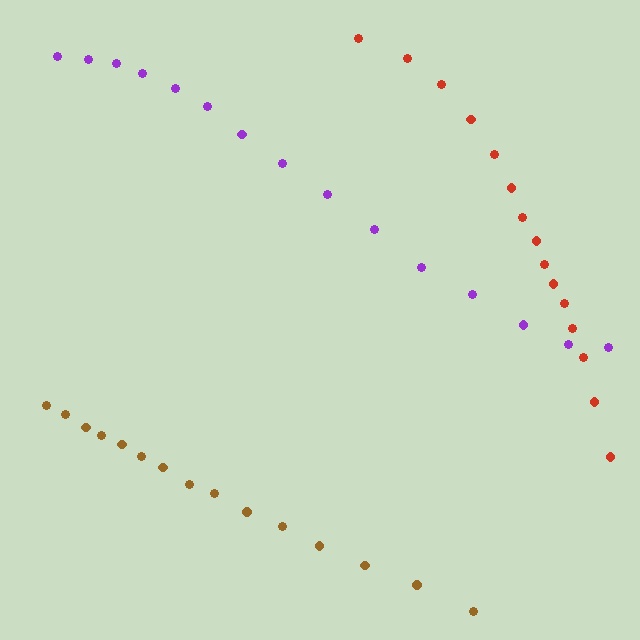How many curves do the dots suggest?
There are 3 distinct paths.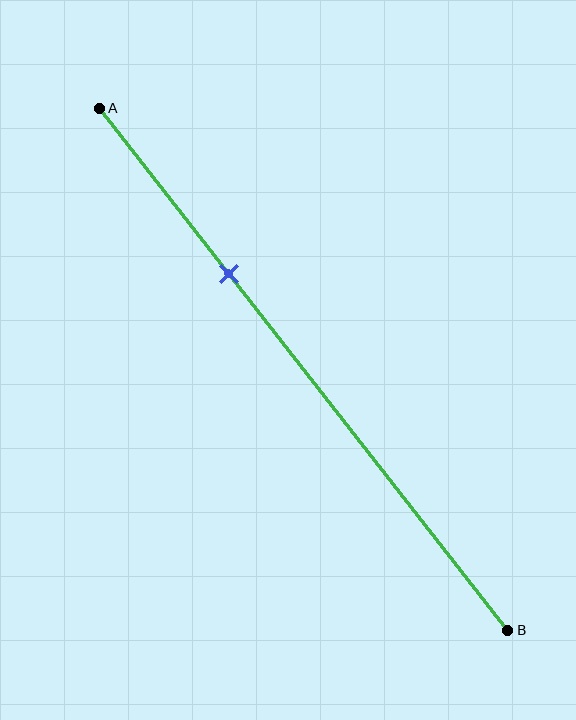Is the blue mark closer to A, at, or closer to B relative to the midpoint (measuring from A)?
The blue mark is closer to point A than the midpoint of segment AB.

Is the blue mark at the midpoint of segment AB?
No, the mark is at about 30% from A, not at the 50% midpoint.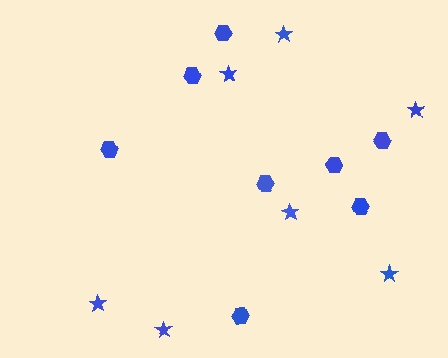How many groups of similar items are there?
There are 2 groups: one group of stars (7) and one group of hexagons (8).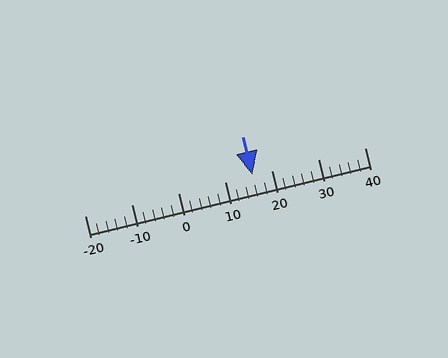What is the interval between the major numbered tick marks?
The major tick marks are spaced 10 units apart.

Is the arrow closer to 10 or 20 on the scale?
The arrow is closer to 20.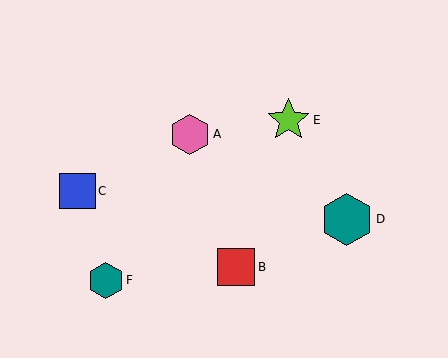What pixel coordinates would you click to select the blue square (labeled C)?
Click at (78, 191) to select the blue square C.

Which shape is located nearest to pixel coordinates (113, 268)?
The teal hexagon (labeled F) at (106, 280) is nearest to that location.